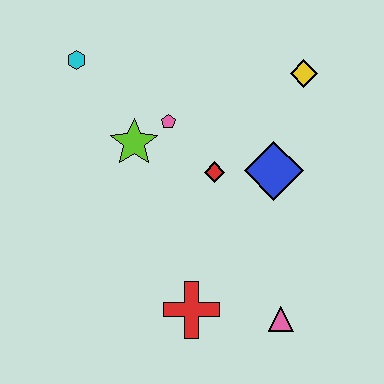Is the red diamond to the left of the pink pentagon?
No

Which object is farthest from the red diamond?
The cyan hexagon is farthest from the red diamond.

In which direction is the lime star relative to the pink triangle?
The lime star is above the pink triangle.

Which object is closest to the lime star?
The pink pentagon is closest to the lime star.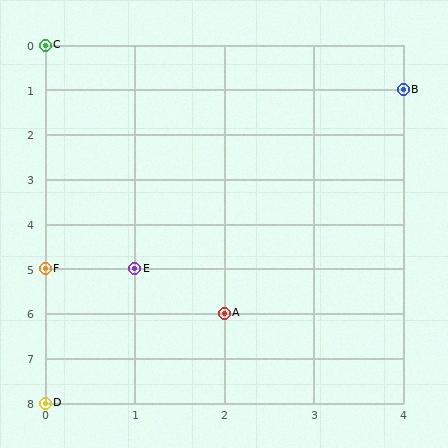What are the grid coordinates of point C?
Point C is at grid coordinates (0, 0).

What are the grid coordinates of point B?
Point B is at grid coordinates (4, 1).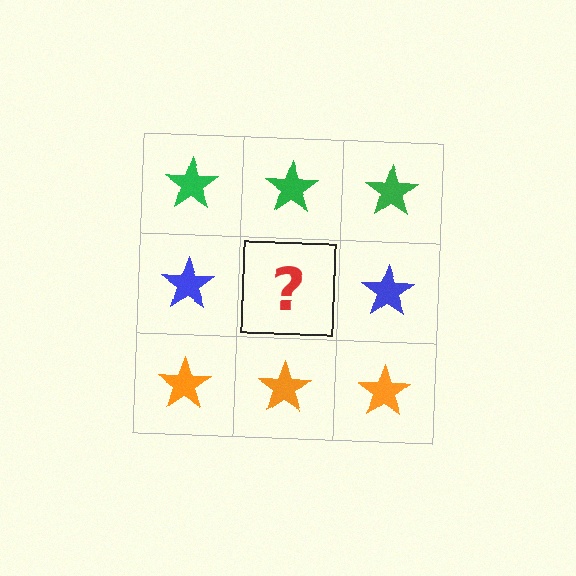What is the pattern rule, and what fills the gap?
The rule is that each row has a consistent color. The gap should be filled with a blue star.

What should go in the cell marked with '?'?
The missing cell should contain a blue star.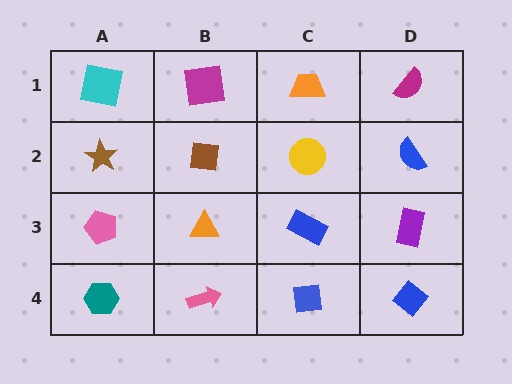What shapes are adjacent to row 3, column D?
A blue semicircle (row 2, column D), a blue diamond (row 4, column D), a blue rectangle (row 3, column C).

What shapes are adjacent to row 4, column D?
A purple rectangle (row 3, column D), a blue square (row 4, column C).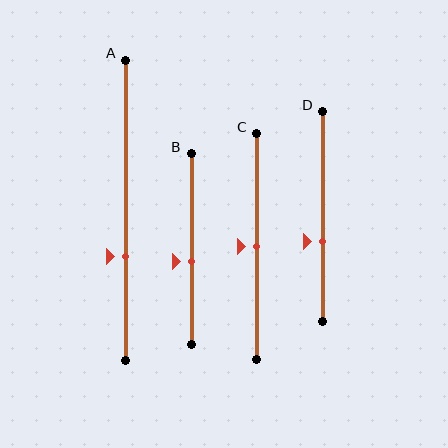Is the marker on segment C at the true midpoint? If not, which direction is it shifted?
Yes, the marker on segment C is at the true midpoint.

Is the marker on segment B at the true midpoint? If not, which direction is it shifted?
No, the marker on segment B is shifted downward by about 6% of the segment length.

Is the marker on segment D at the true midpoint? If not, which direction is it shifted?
No, the marker on segment D is shifted downward by about 12% of the segment length.